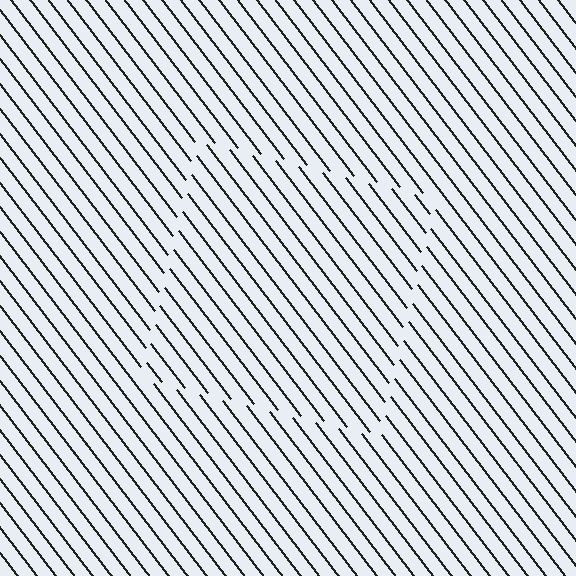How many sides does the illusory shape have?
4 sides — the line-ends trace a square.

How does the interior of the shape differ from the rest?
The interior of the shape contains the same grating, shifted by half a period — the contour is defined by the phase discontinuity where line-ends from the inner and outer gratings abut.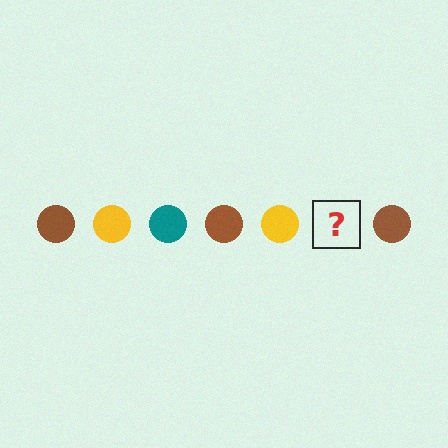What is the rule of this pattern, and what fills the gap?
The rule is that the pattern cycles through brown, yellow, teal circles. The gap should be filled with a teal circle.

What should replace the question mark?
The question mark should be replaced with a teal circle.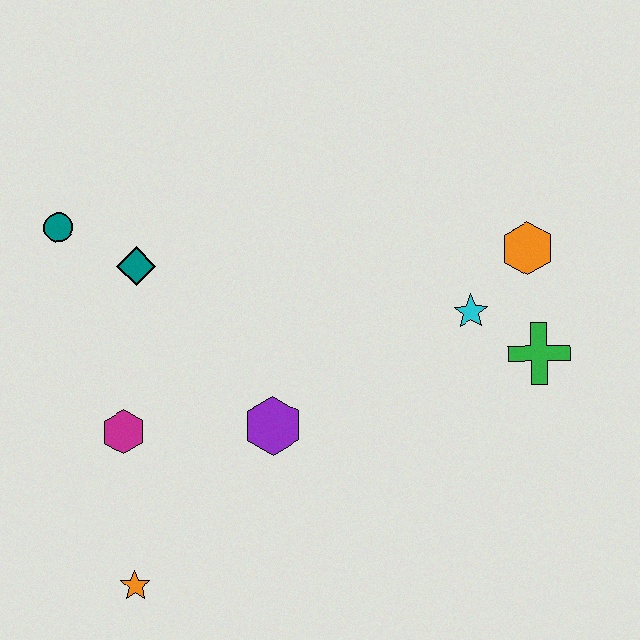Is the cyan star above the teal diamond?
No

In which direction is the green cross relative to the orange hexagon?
The green cross is below the orange hexagon.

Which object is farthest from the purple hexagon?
The orange hexagon is farthest from the purple hexagon.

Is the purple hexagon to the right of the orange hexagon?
No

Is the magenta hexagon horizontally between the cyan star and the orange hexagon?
No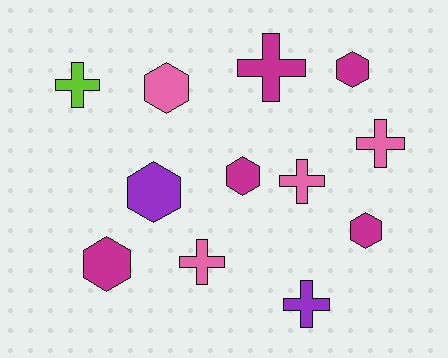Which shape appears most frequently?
Hexagon, with 6 objects.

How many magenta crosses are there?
There is 1 magenta cross.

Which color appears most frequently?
Magenta, with 5 objects.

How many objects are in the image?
There are 12 objects.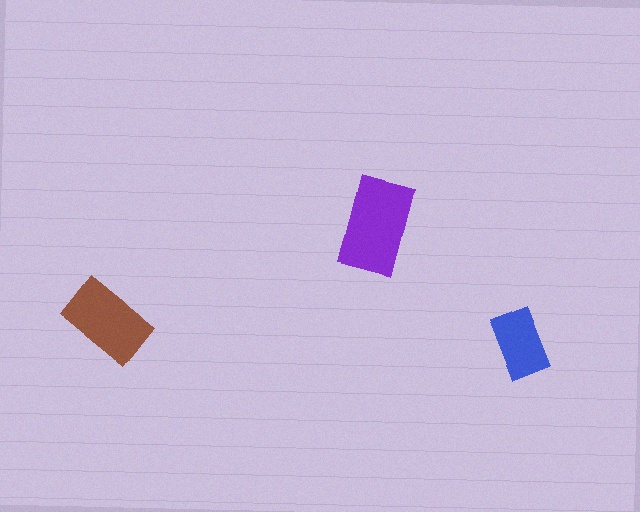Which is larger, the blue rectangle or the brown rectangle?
The brown one.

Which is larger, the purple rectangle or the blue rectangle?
The purple one.